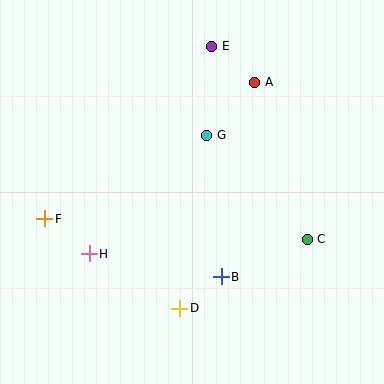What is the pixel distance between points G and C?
The distance between G and C is 145 pixels.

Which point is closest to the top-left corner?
Point E is closest to the top-left corner.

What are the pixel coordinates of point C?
Point C is at (307, 239).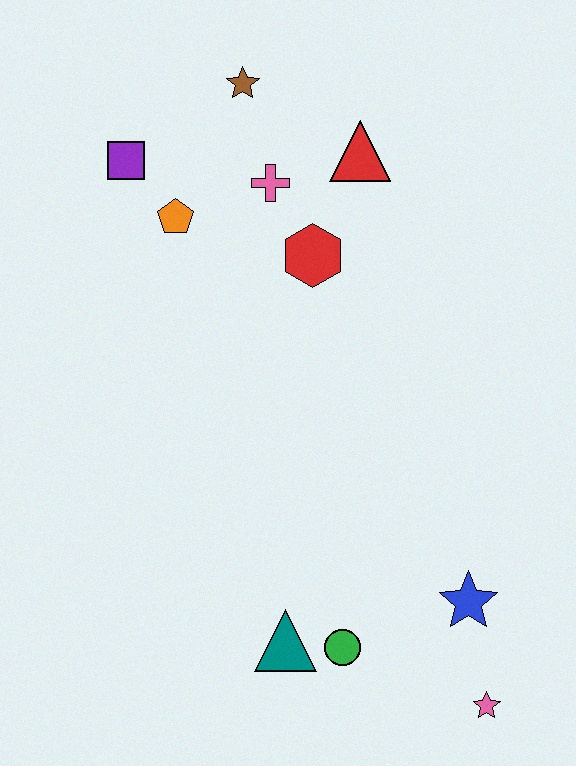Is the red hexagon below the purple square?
Yes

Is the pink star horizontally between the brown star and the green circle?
No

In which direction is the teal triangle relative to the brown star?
The teal triangle is below the brown star.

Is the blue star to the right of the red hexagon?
Yes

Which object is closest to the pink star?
The blue star is closest to the pink star.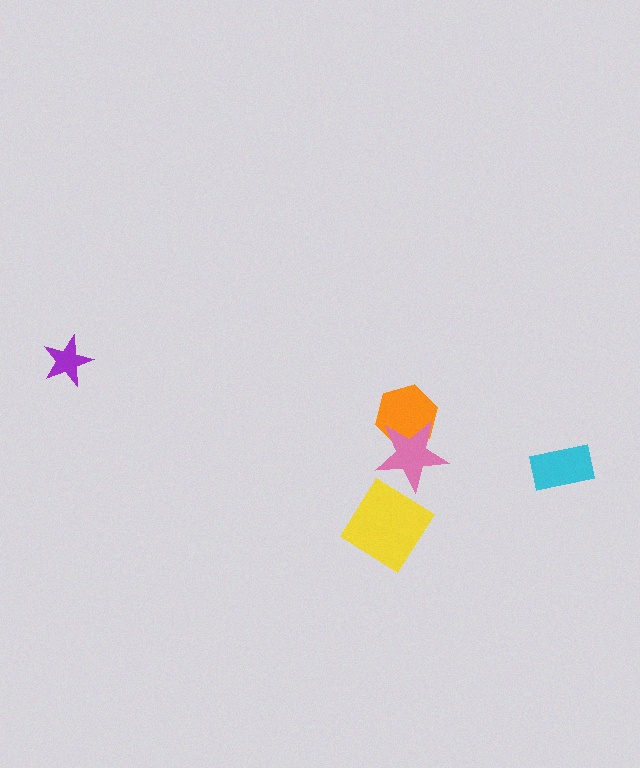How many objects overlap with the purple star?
0 objects overlap with the purple star.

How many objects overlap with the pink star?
2 objects overlap with the pink star.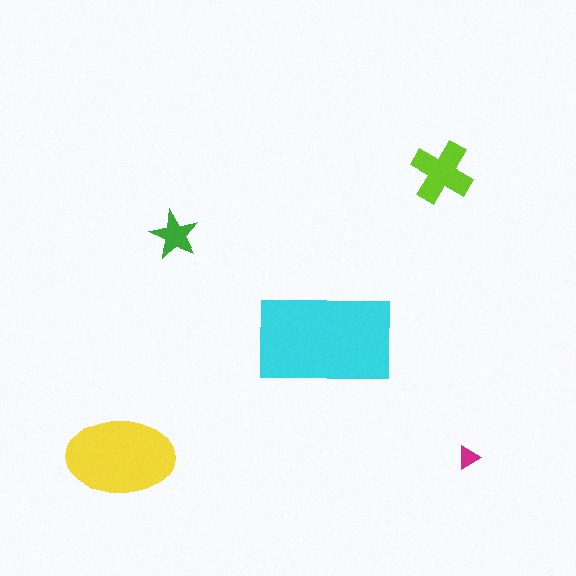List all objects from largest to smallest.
The cyan rectangle, the yellow ellipse, the lime cross, the green star, the magenta triangle.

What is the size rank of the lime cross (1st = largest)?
3rd.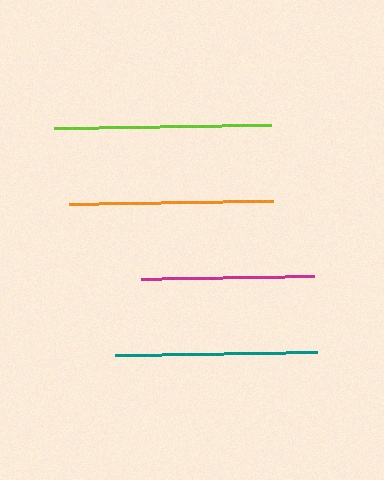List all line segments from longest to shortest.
From longest to shortest: lime, orange, teal, magenta.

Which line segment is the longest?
The lime line is the longest at approximately 217 pixels.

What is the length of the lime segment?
The lime segment is approximately 217 pixels long.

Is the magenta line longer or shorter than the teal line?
The teal line is longer than the magenta line.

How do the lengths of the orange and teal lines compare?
The orange and teal lines are approximately the same length.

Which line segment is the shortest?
The magenta line is the shortest at approximately 173 pixels.